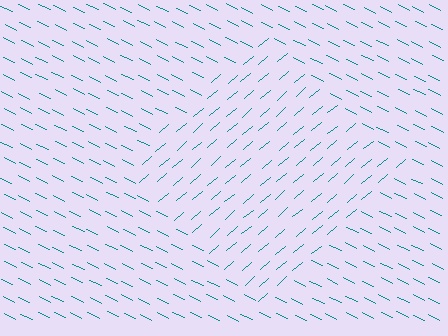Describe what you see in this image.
The image is filled with small teal line segments. A diamond region in the image has lines oriented differently from the surrounding lines, creating a visible texture boundary.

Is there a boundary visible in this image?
Yes, there is a texture boundary formed by a change in line orientation.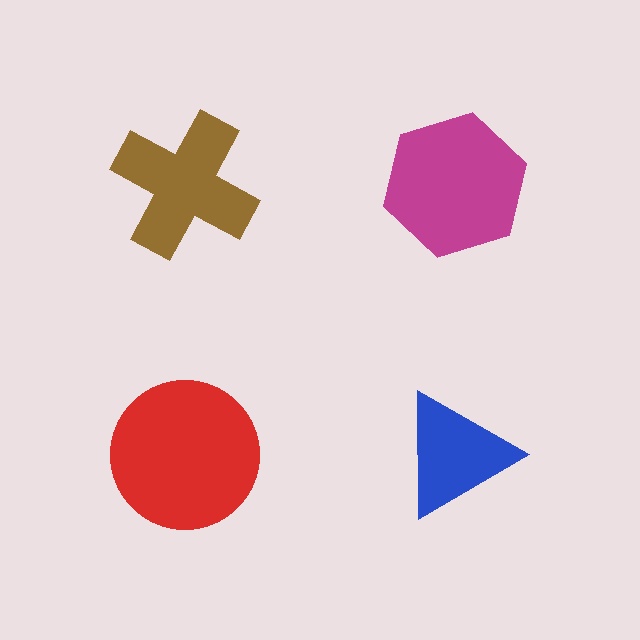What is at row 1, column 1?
A brown cross.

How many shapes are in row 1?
2 shapes.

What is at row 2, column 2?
A blue triangle.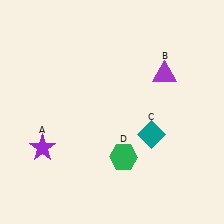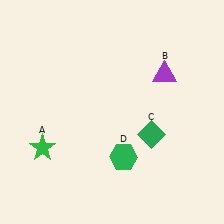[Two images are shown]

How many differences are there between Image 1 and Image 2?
There are 2 differences between the two images.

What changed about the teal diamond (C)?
In Image 1, C is teal. In Image 2, it changed to green.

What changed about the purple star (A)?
In Image 1, A is purple. In Image 2, it changed to green.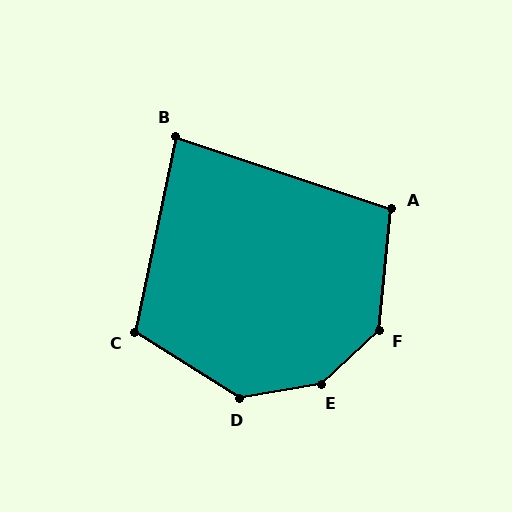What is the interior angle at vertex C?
Approximately 110 degrees (obtuse).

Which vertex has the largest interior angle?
E, at approximately 147 degrees.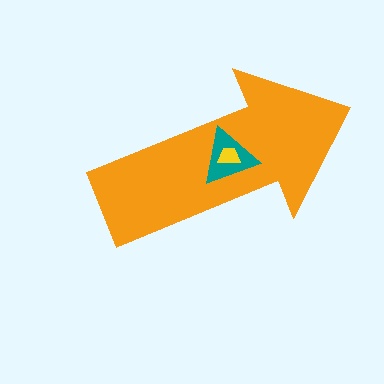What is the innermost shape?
The yellow trapezoid.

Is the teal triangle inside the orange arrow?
Yes.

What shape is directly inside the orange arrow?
The teal triangle.